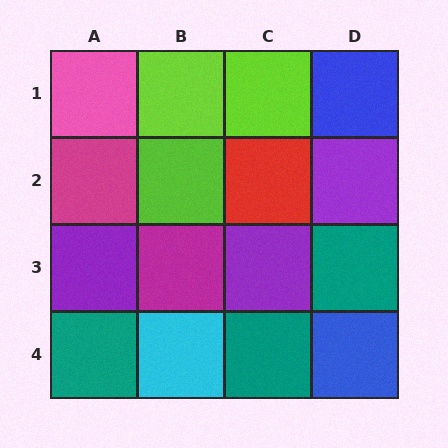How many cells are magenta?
2 cells are magenta.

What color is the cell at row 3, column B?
Magenta.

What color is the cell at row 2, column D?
Purple.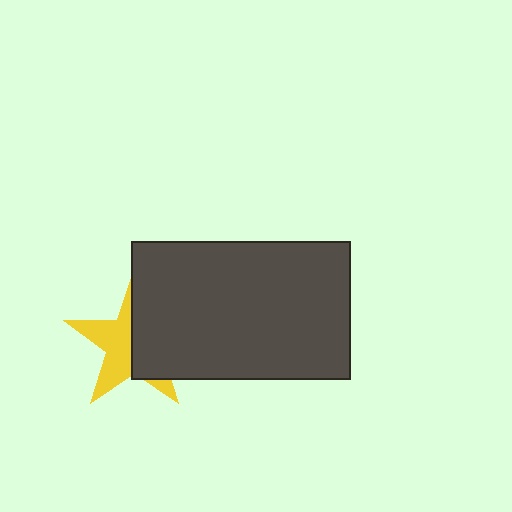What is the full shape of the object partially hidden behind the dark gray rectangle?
The partially hidden object is a yellow star.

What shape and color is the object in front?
The object in front is a dark gray rectangle.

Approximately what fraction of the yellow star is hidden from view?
Roughly 50% of the yellow star is hidden behind the dark gray rectangle.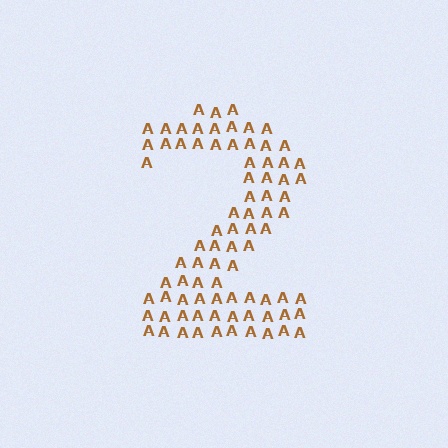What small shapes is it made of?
It is made of small letter A's.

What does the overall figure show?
The overall figure shows the digit 2.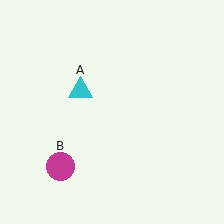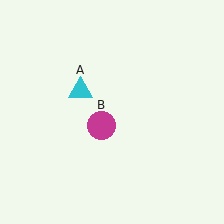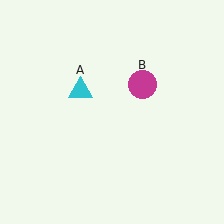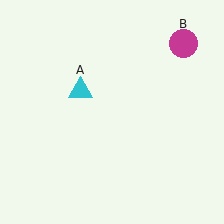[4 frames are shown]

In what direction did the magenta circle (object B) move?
The magenta circle (object B) moved up and to the right.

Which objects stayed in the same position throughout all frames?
Cyan triangle (object A) remained stationary.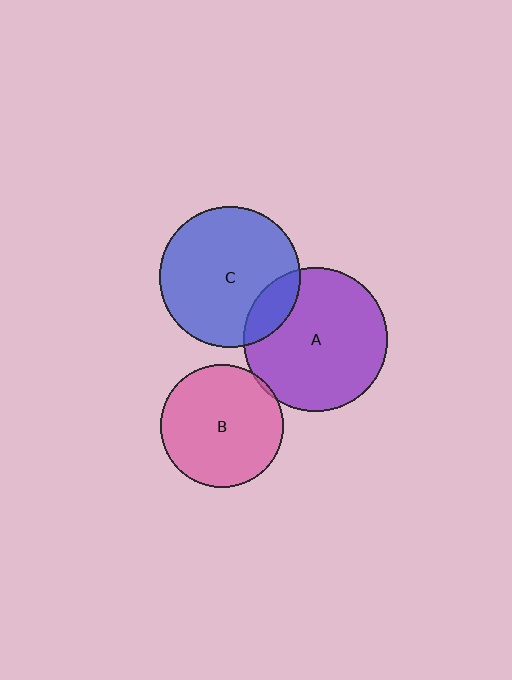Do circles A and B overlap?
Yes.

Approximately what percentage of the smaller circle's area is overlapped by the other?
Approximately 5%.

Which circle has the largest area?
Circle A (purple).